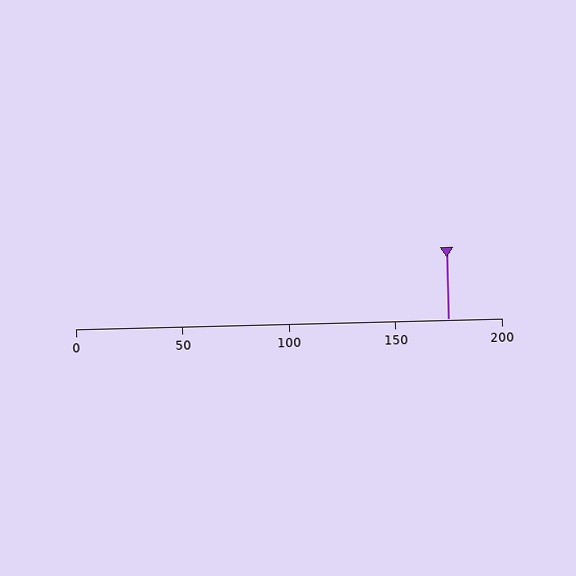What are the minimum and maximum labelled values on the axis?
The axis runs from 0 to 200.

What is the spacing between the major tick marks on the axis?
The major ticks are spaced 50 apart.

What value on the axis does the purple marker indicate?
The marker indicates approximately 175.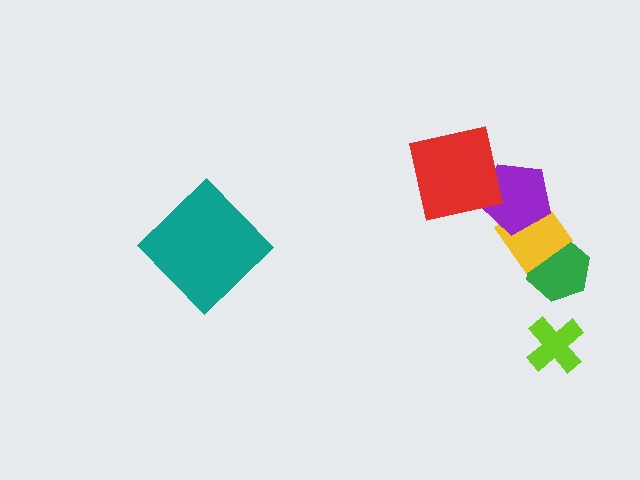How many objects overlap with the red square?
1 object overlaps with the red square.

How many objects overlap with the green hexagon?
1 object overlaps with the green hexagon.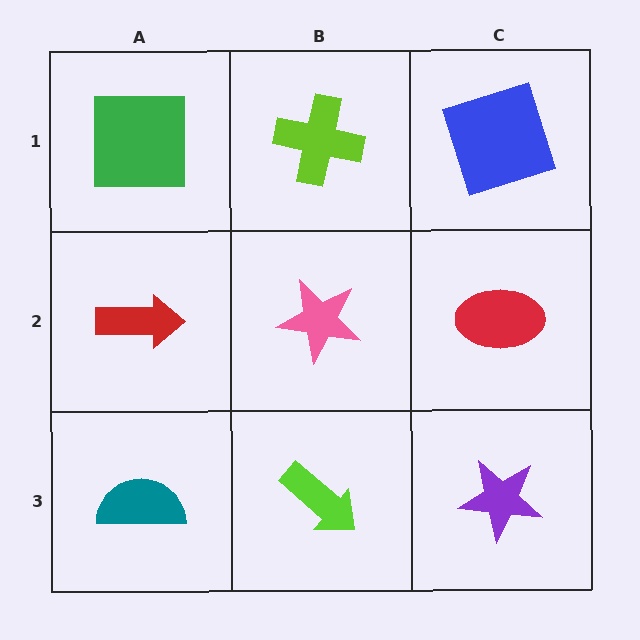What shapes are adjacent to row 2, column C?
A blue square (row 1, column C), a purple star (row 3, column C), a pink star (row 2, column B).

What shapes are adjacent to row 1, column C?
A red ellipse (row 2, column C), a lime cross (row 1, column B).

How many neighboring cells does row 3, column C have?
2.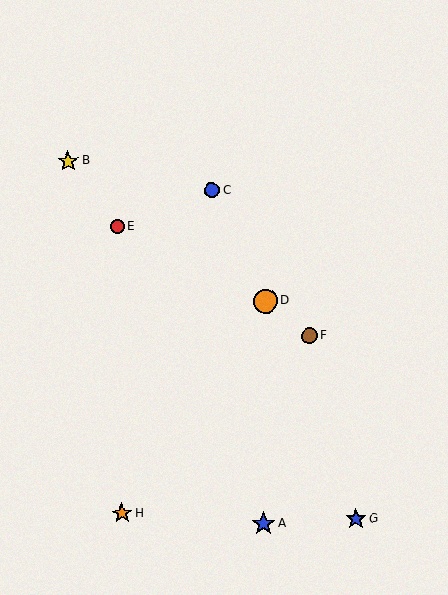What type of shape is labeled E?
Shape E is a red circle.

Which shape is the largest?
The orange circle (labeled D) is the largest.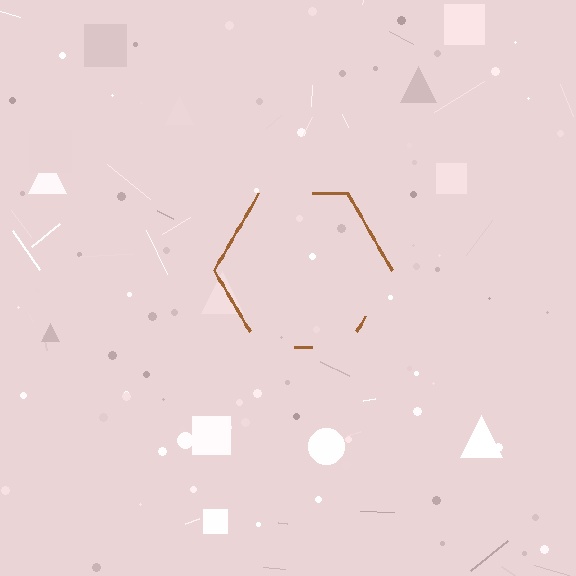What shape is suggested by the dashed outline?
The dashed outline suggests a hexagon.